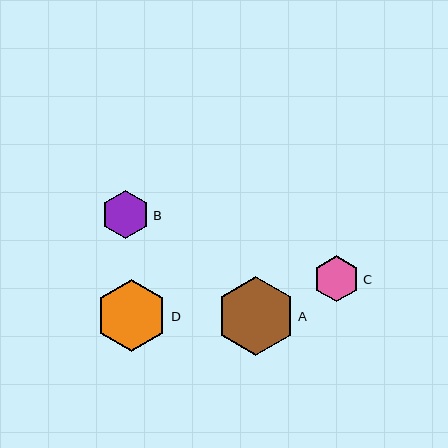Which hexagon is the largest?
Hexagon A is the largest with a size of approximately 79 pixels.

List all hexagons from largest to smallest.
From largest to smallest: A, D, B, C.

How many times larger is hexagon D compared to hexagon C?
Hexagon D is approximately 1.6 times the size of hexagon C.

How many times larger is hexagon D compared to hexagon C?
Hexagon D is approximately 1.6 times the size of hexagon C.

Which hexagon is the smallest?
Hexagon C is the smallest with a size of approximately 46 pixels.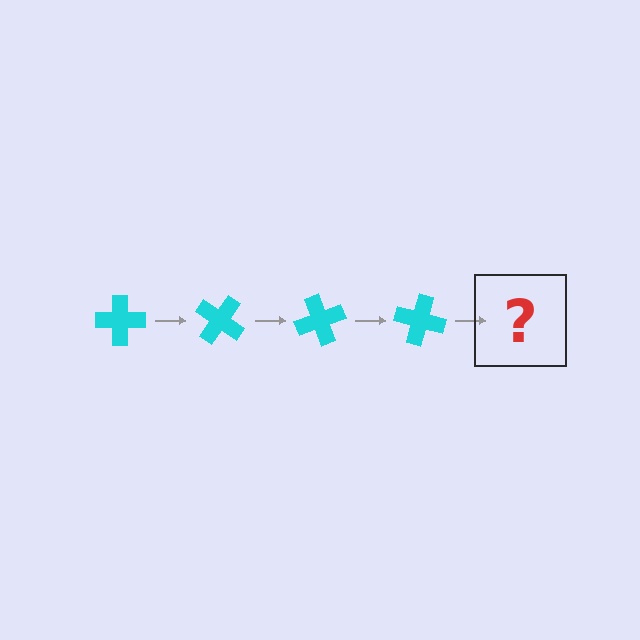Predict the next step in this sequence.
The next step is a cyan cross rotated 140 degrees.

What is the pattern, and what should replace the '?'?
The pattern is that the cross rotates 35 degrees each step. The '?' should be a cyan cross rotated 140 degrees.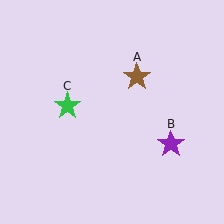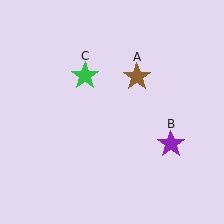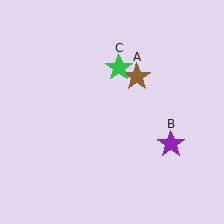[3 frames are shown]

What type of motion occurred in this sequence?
The green star (object C) rotated clockwise around the center of the scene.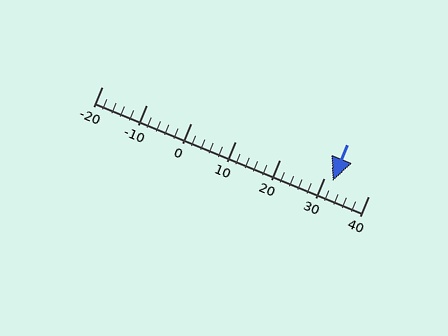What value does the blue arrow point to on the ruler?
The blue arrow points to approximately 32.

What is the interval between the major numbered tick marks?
The major tick marks are spaced 10 units apart.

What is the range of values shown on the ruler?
The ruler shows values from -20 to 40.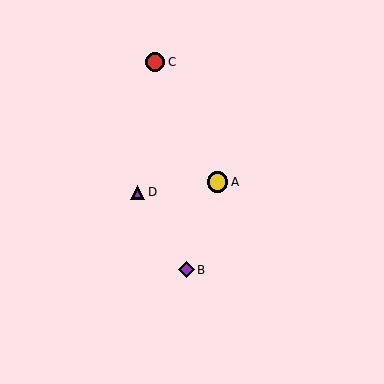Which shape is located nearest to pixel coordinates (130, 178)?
The purple triangle (labeled D) at (138, 192) is nearest to that location.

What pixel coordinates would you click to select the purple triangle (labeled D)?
Click at (138, 192) to select the purple triangle D.